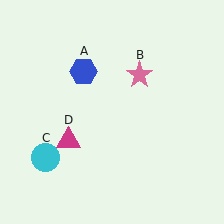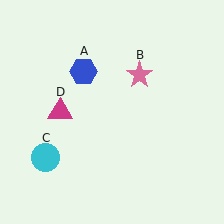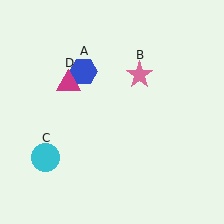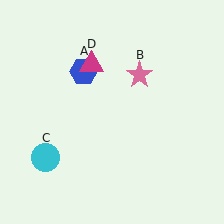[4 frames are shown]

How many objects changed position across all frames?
1 object changed position: magenta triangle (object D).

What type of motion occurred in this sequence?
The magenta triangle (object D) rotated clockwise around the center of the scene.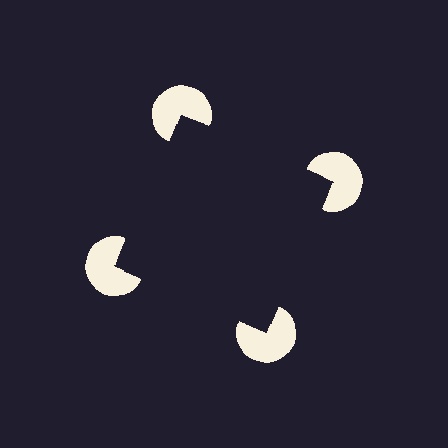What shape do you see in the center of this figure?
An illusory square — its edges are inferred from the aligned wedge cuts in the pac-man discs, not physically drawn.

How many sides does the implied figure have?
4 sides.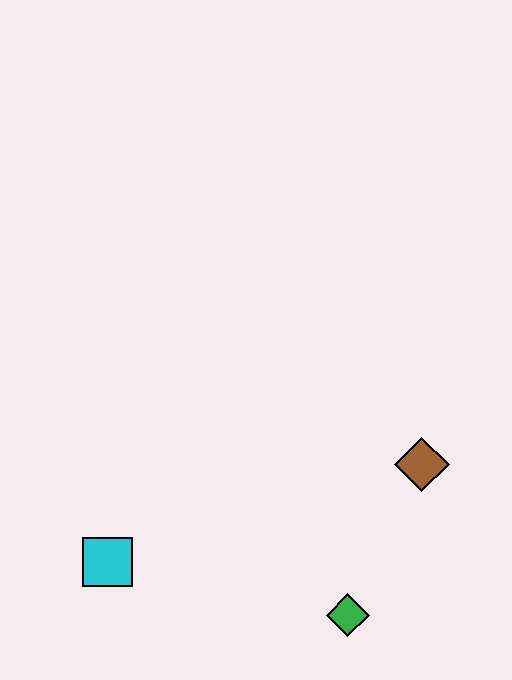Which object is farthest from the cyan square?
The brown diamond is farthest from the cyan square.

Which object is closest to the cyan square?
The green diamond is closest to the cyan square.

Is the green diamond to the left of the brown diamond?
Yes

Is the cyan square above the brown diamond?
No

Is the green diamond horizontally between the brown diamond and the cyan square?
Yes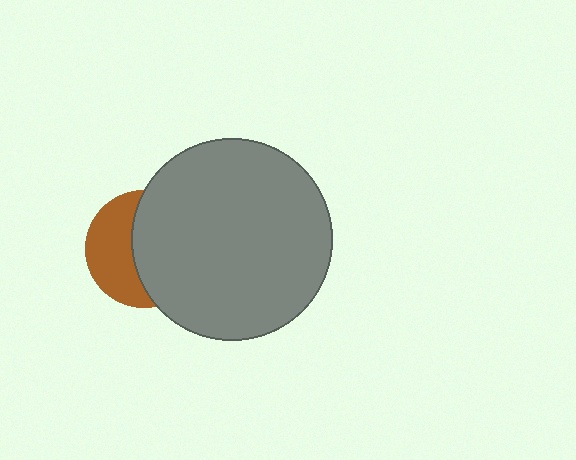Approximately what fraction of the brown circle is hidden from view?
Roughly 57% of the brown circle is hidden behind the gray circle.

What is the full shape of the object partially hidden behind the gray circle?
The partially hidden object is a brown circle.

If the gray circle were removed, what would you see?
You would see the complete brown circle.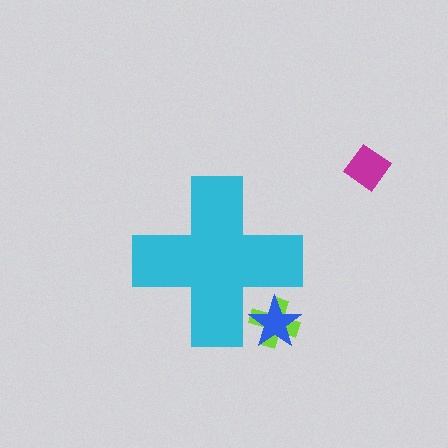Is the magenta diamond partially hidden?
No, the magenta diamond is fully visible.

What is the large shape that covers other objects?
A cyan cross.